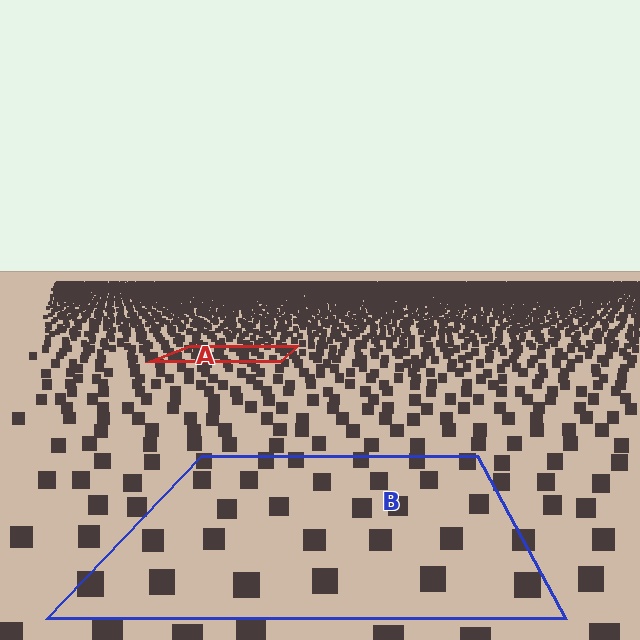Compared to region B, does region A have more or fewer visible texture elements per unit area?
Region A has more texture elements per unit area — they are packed more densely because it is farther away.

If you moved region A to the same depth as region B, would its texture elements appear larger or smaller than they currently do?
They would appear larger. At a closer depth, the same texture elements are projected at a bigger on-screen size.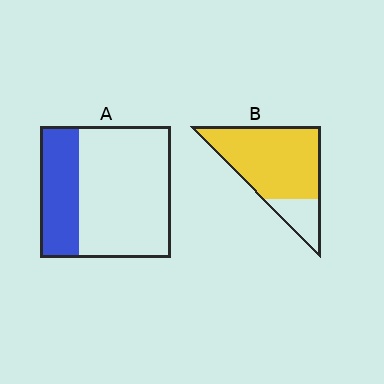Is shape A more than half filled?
No.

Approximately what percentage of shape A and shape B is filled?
A is approximately 30% and B is approximately 80%.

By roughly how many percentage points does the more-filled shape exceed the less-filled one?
By roughly 50 percentage points (B over A).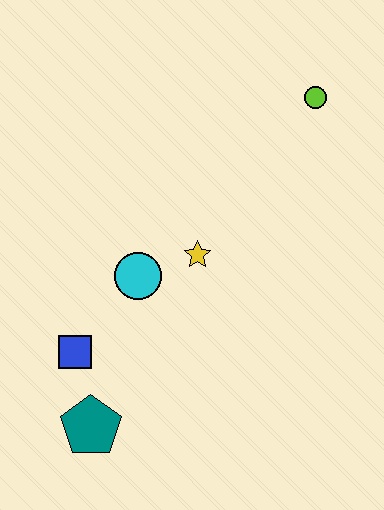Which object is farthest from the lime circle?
The teal pentagon is farthest from the lime circle.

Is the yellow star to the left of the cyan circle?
No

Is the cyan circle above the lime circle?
No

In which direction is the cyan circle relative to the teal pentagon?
The cyan circle is above the teal pentagon.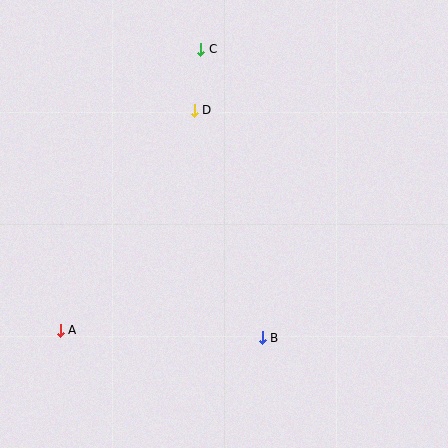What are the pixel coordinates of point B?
Point B is at (262, 338).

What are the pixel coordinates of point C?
Point C is at (201, 49).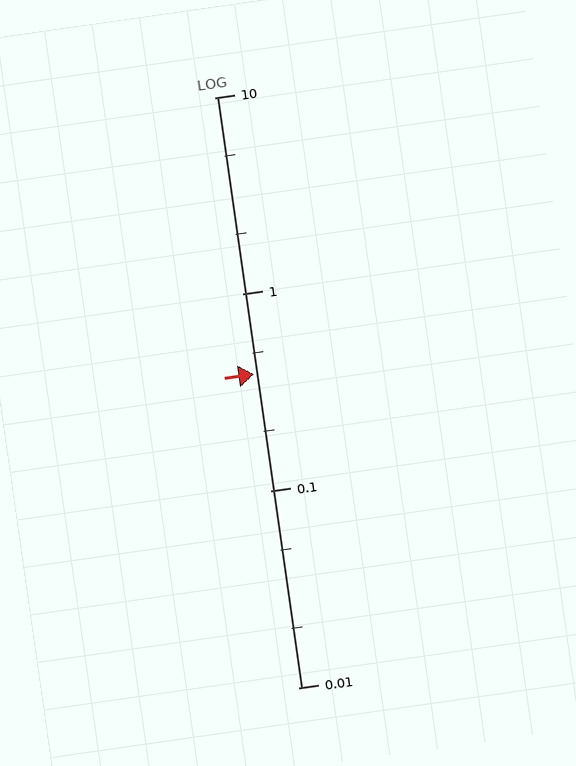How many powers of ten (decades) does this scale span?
The scale spans 3 decades, from 0.01 to 10.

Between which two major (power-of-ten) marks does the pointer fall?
The pointer is between 0.1 and 1.